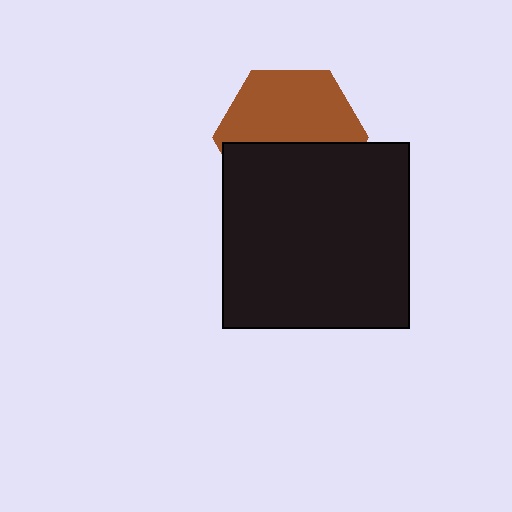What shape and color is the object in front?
The object in front is a black square.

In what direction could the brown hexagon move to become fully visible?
The brown hexagon could move up. That would shift it out from behind the black square entirely.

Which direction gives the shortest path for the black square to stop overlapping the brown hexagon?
Moving down gives the shortest separation.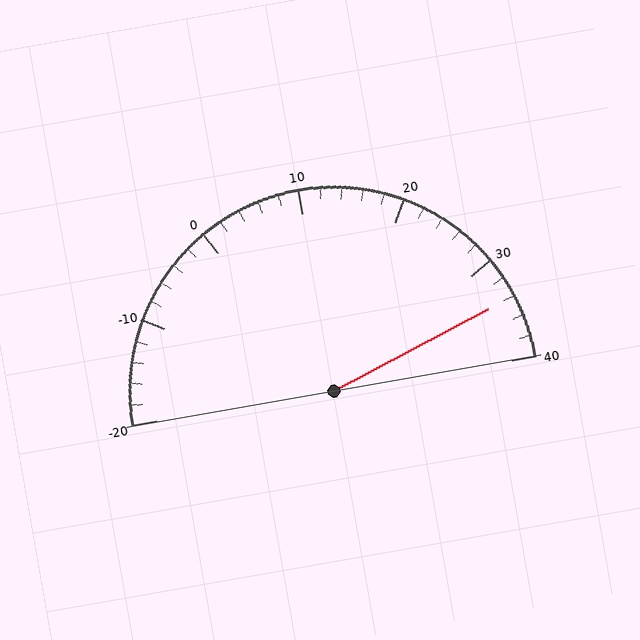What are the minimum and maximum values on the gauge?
The gauge ranges from -20 to 40.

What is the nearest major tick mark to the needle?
The nearest major tick mark is 30.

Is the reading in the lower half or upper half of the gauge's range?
The reading is in the upper half of the range (-20 to 40).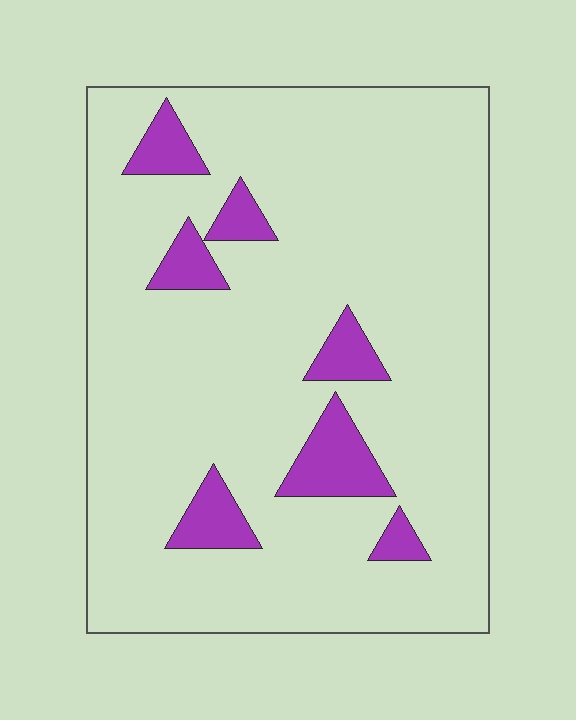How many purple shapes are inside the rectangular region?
7.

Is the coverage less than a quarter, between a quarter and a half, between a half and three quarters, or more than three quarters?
Less than a quarter.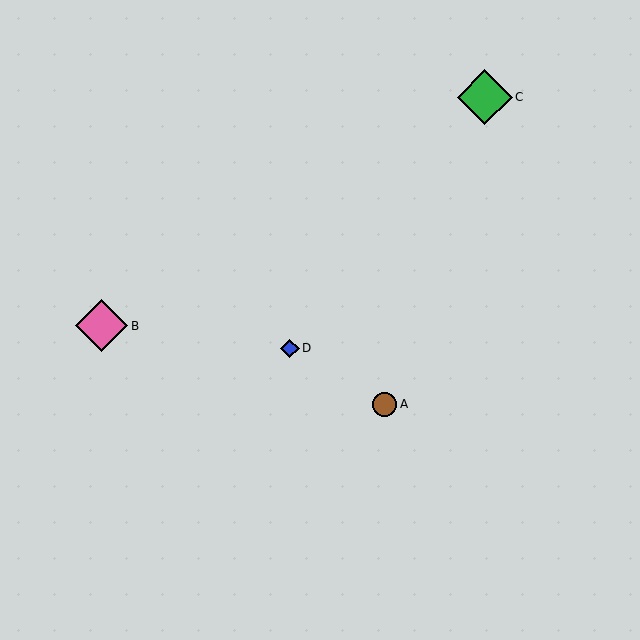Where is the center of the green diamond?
The center of the green diamond is at (485, 97).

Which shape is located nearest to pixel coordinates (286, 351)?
The blue diamond (labeled D) at (290, 348) is nearest to that location.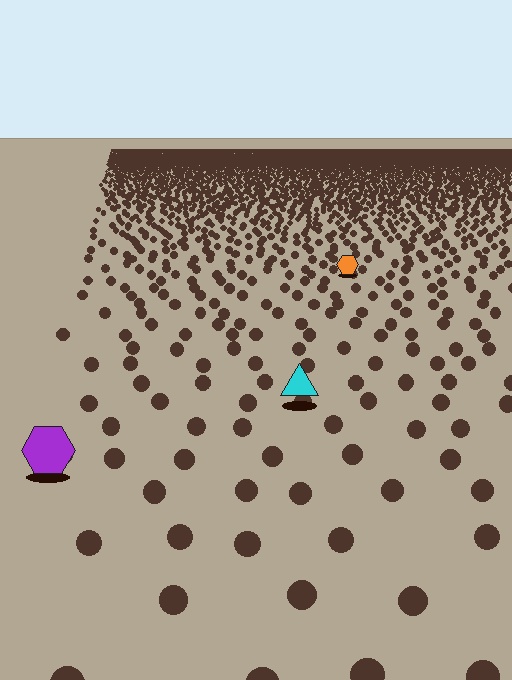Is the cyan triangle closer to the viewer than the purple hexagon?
No. The purple hexagon is closer — you can tell from the texture gradient: the ground texture is coarser near it.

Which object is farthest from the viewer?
The orange hexagon is farthest from the viewer. It appears smaller and the ground texture around it is denser.